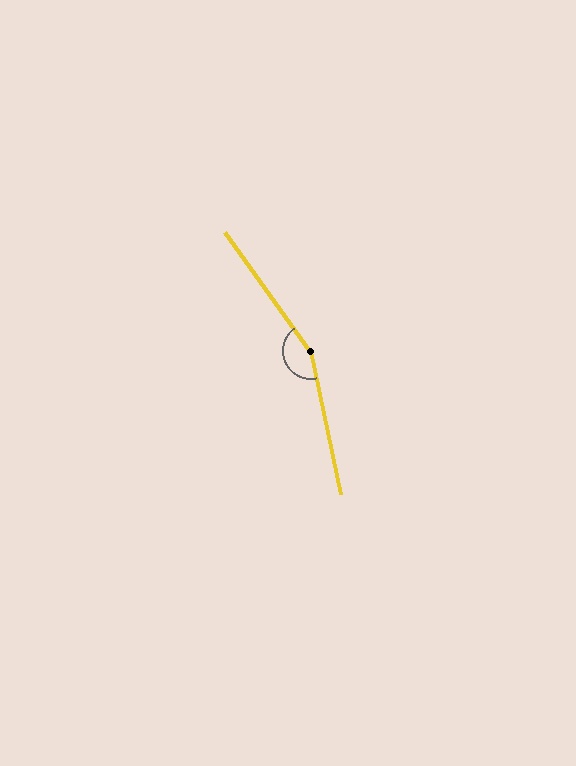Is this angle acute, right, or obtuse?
It is obtuse.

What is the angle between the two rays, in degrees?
Approximately 156 degrees.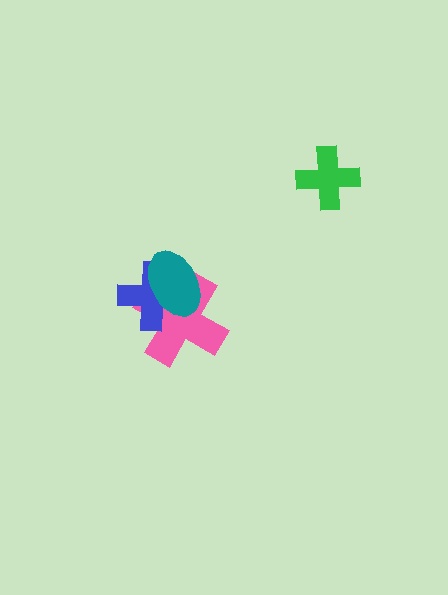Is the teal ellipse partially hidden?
No, no other shape covers it.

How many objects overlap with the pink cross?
2 objects overlap with the pink cross.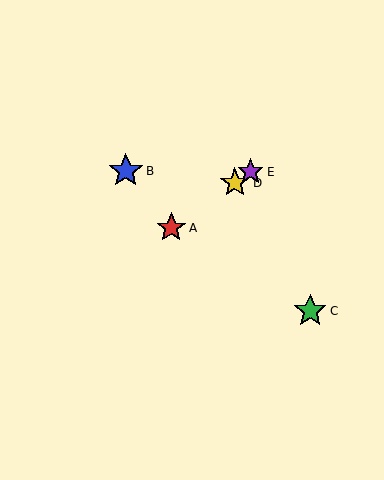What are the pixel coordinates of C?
Object C is at (310, 311).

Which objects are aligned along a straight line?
Objects A, D, E are aligned along a straight line.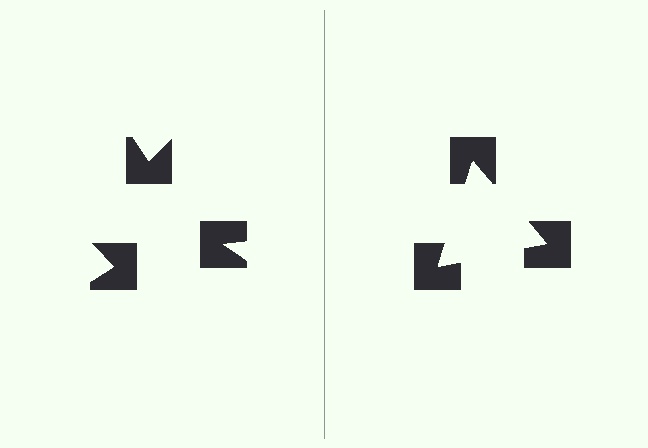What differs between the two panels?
The notched squares are positioned identically on both sides; only the wedge orientations differ. On the right they align to a triangle; on the left they are misaligned.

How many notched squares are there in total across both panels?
6 — 3 on each side.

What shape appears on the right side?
An illusory triangle.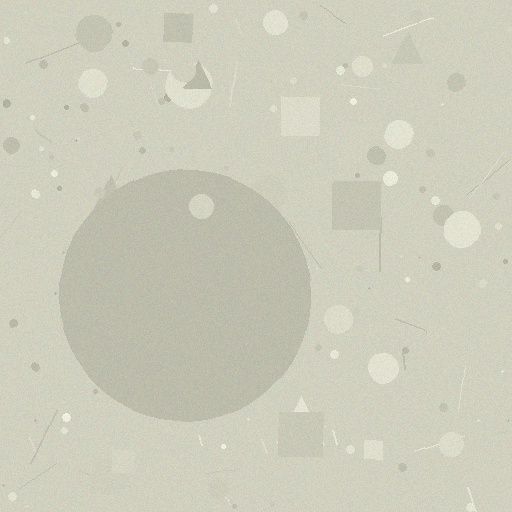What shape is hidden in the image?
A circle is hidden in the image.